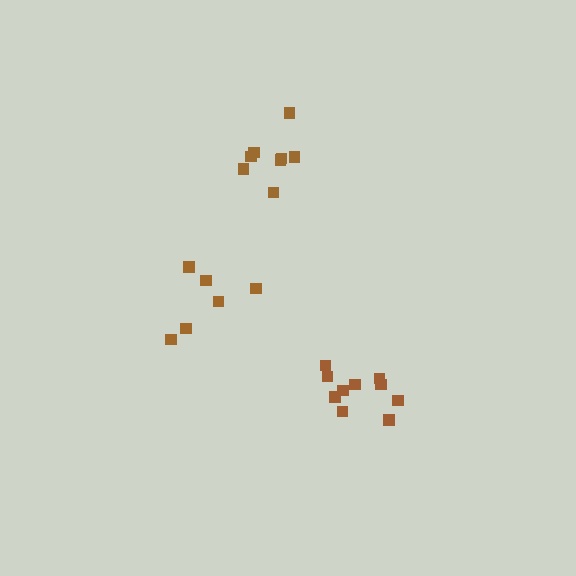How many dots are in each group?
Group 1: 8 dots, Group 2: 6 dots, Group 3: 10 dots (24 total).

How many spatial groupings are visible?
There are 3 spatial groupings.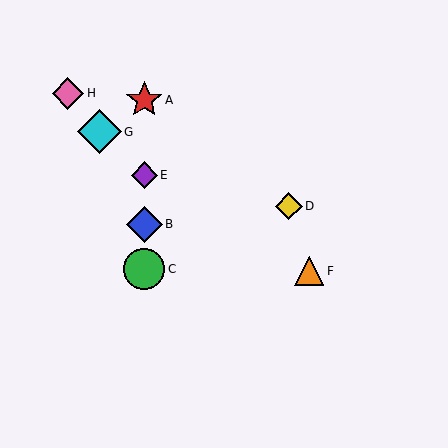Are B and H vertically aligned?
No, B is at x≈144 and H is at x≈68.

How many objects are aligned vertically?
4 objects (A, B, C, E) are aligned vertically.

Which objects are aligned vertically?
Objects A, B, C, E are aligned vertically.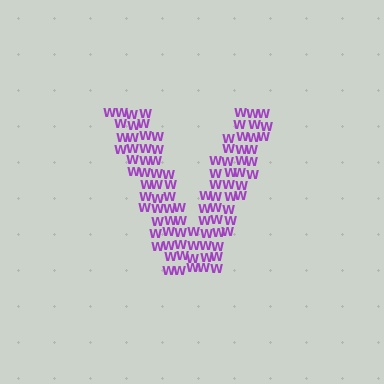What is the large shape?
The large shape is the letter V.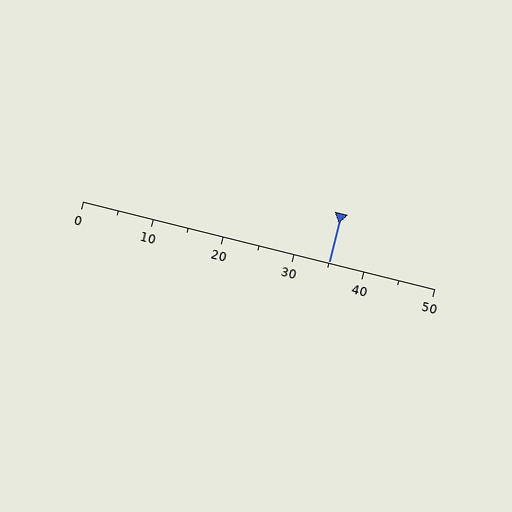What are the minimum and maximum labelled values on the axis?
The axis runs from 0 to 50.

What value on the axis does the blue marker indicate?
The marker indicates approximately 35.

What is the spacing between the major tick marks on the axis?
The major ticks are spaced 10 apart.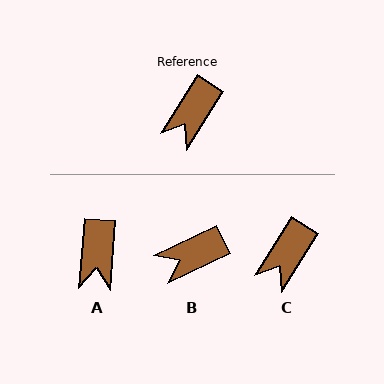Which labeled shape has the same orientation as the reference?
C.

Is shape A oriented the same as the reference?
No, it is off by about 27 degrees.